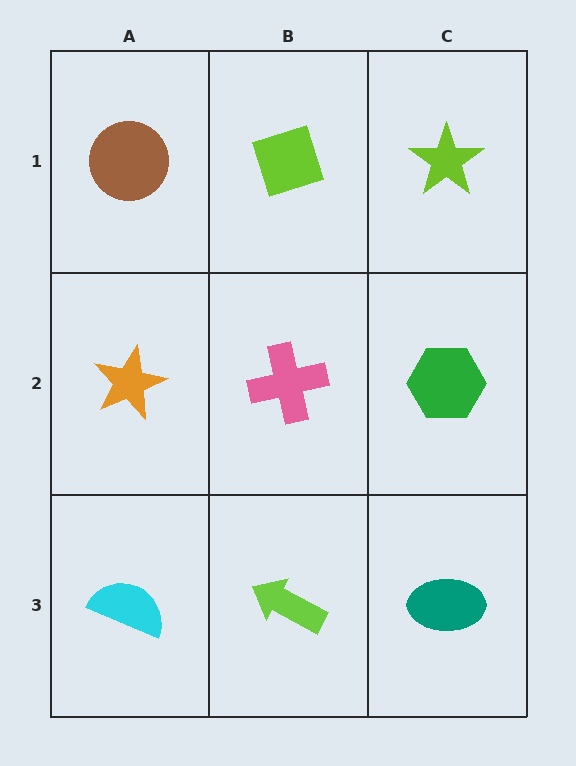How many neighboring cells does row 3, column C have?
2.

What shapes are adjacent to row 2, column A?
A brown circle (row 1, column A), a cyan semicircle (row 3, column A), a pink cross (row 2, column B).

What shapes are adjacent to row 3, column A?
An orange star (row 2, column A), a lime arrow (row 3, column B).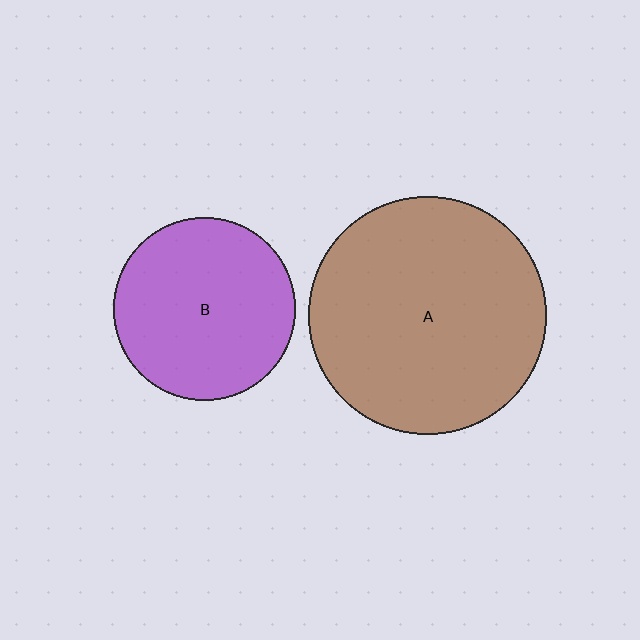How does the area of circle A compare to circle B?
Approximately 1.7 times.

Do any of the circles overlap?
No, none of the circles overlap.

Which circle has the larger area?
Circle A (brown).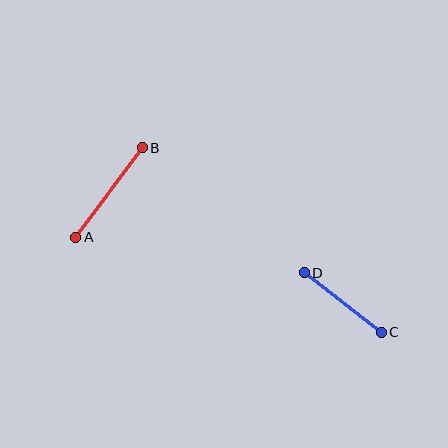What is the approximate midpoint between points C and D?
The midpoint is at approximately (343, 302) pixels.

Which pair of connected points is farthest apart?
Points A and B are farthest apart.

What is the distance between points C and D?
The distance is approximately 97 pixels.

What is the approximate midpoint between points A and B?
The midpoint is at approximately (109, 193) pixels.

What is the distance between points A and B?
The distance is approximately 112 pixels.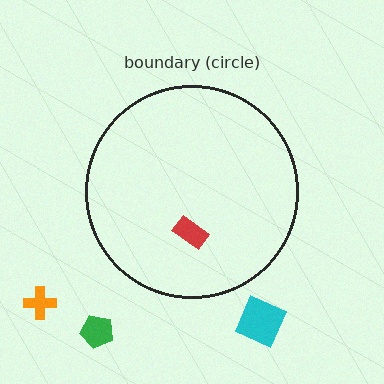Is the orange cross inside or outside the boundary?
Outside.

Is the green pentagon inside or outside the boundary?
Outside.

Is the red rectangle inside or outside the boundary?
Inside.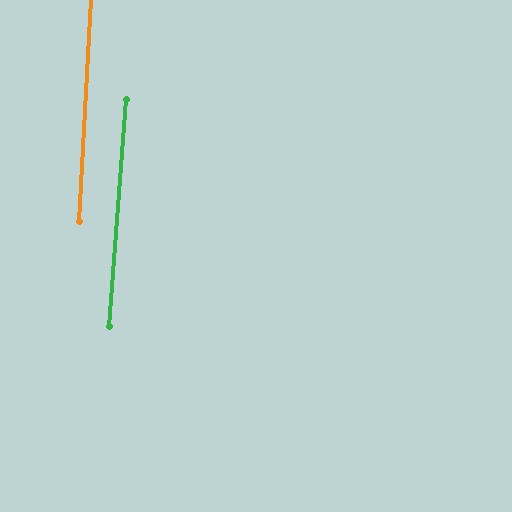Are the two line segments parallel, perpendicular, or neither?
Parallel — their directions differ by only 1.0°.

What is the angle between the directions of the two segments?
Approximately 1 degree.